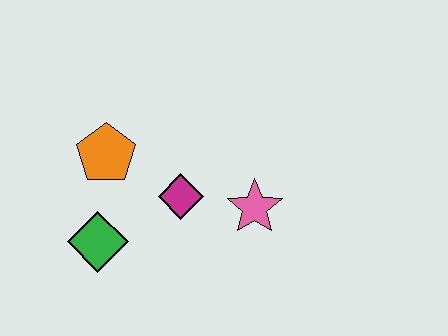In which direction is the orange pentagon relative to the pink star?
The orange pentagon is to the left of the pink star.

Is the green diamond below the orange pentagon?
Yes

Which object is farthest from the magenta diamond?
The green diamond is farthest from the magenta diamond.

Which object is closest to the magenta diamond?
The pink star is closest to the magenta diamond.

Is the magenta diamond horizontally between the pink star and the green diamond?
Yes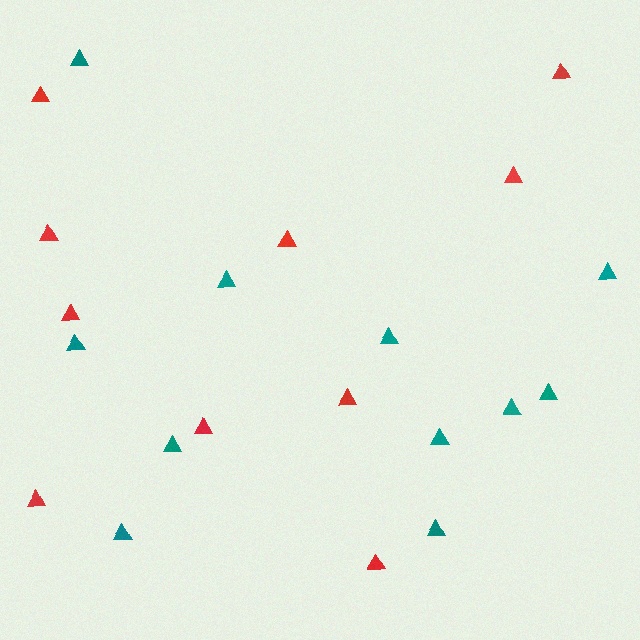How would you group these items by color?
There are 2 groups: one group of red triangles (10) and one group of teal triangles (11).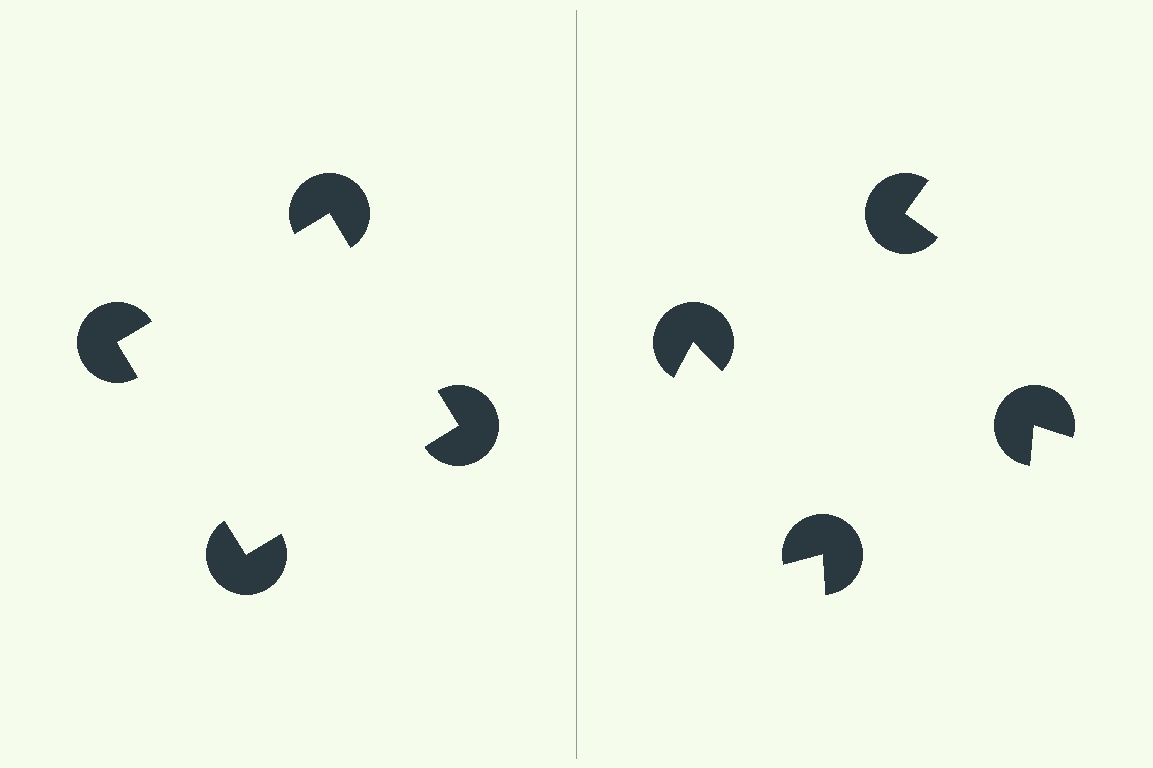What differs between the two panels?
The pac-man discs are positioned identically on both sides; only the wedge orientations differ. On the left they align to a square; on the right they are misaligned.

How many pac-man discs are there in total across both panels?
8 — 4 on each side.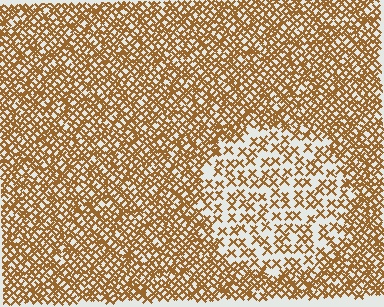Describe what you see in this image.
The image contains small brown elements arranged at two different densities. A circle-shaped region is visible where the elements are less densely packed than the surrounding area.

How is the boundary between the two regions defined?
The boundary is defined by a change in element density (approximately 2.2x ratio). All elements are the same color, size, and shape.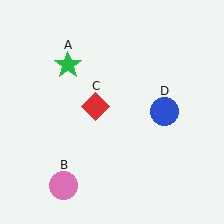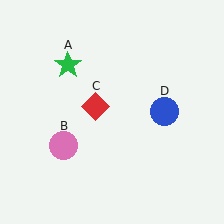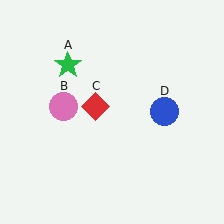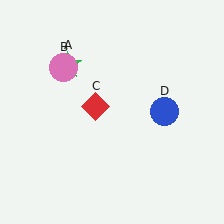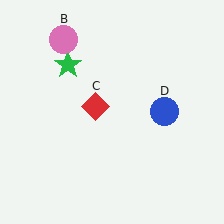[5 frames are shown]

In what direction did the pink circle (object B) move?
The pink circle (object B) moved up.